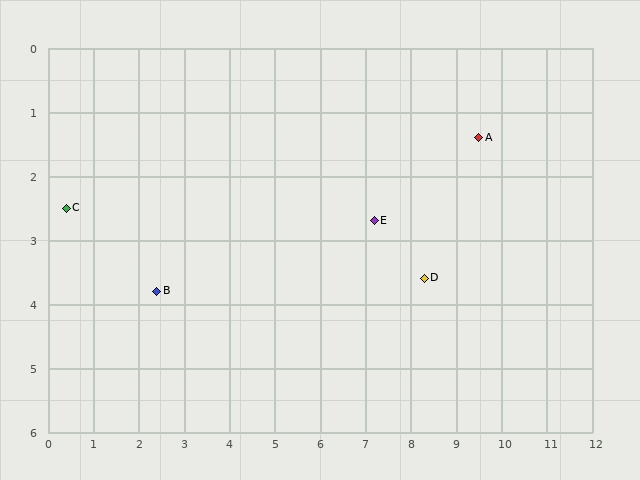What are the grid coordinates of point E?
Point E is at approximately (7.2, 2.7).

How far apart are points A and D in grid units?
Points A and D are about 2.5 grid units apart.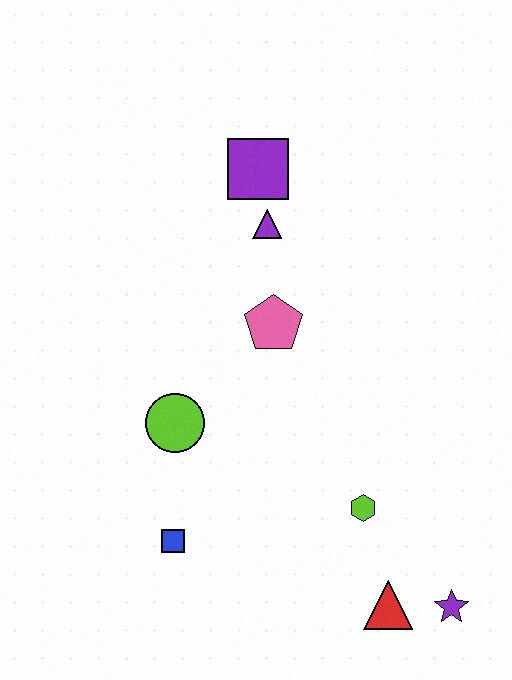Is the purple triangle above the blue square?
Yes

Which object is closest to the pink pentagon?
The purple triangle is closest to the pink pentagon.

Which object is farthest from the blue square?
The purple square is farthest from the blue square.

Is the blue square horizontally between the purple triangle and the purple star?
No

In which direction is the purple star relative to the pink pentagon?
The purple star is below the pink pentagon.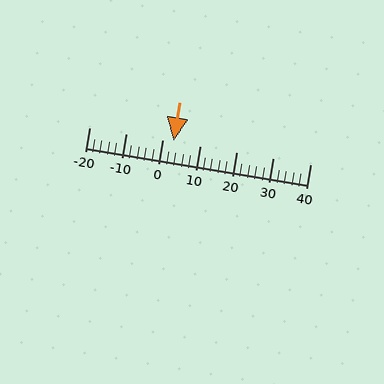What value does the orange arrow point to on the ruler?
The orange arrow points to approximately 3.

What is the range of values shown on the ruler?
The ruler shows values from -20 to 40.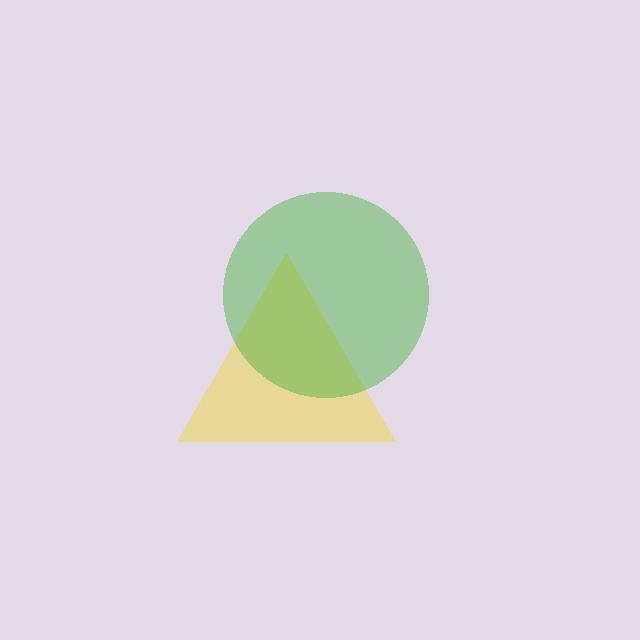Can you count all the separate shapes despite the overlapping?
Yes, there are 2 separate shapes.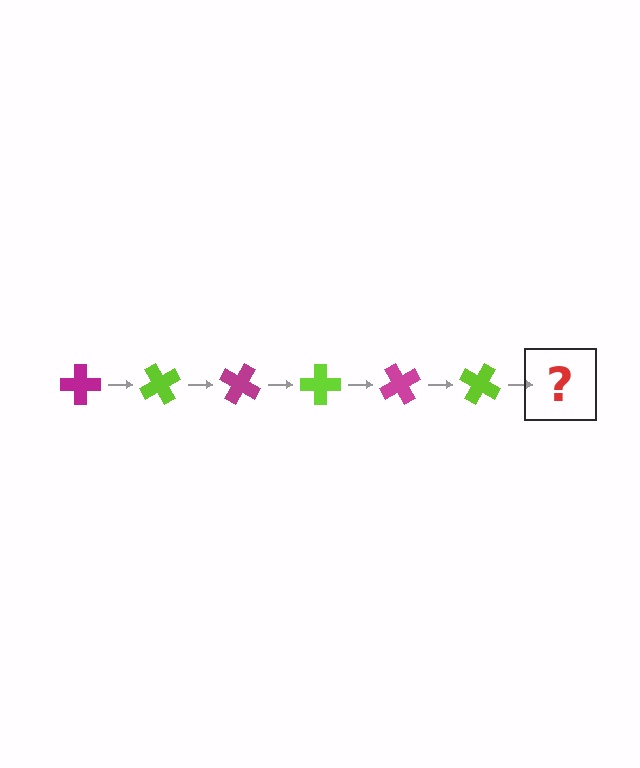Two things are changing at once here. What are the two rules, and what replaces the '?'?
The two rules are that it rotates 60 degrees each step and the color cycles through magenta and lime. The '?' should be a magenta cross, rotated 360 degrees from the start.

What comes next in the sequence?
The next element should be a magenta cross, rotated 360 degrees from the start.